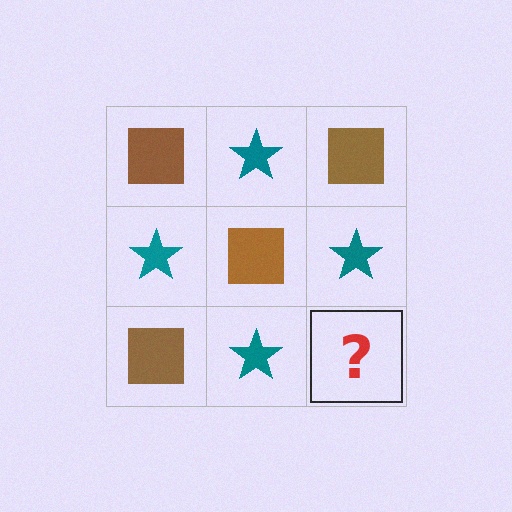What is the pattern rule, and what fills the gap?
The rule is that it alternates brown square and teal star in a checkerboard pattern. The gap should be filled with a brown square.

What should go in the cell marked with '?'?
The missing cell should contain a brown square.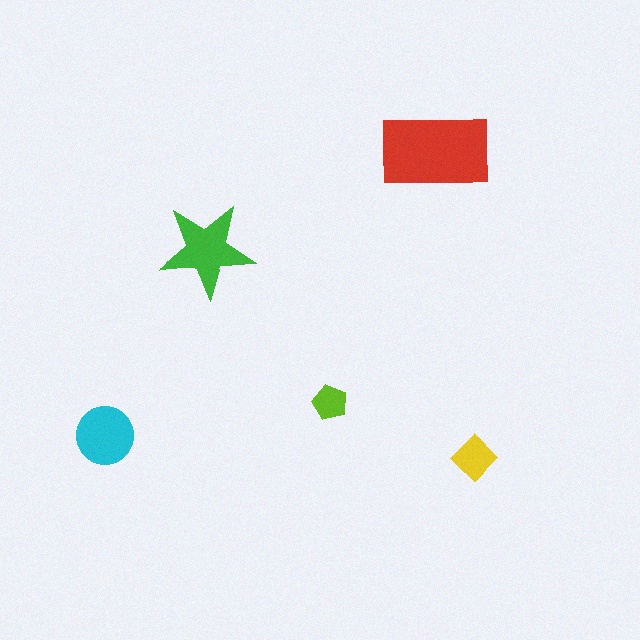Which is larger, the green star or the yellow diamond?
The green star.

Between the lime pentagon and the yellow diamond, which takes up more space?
The yellow diamond.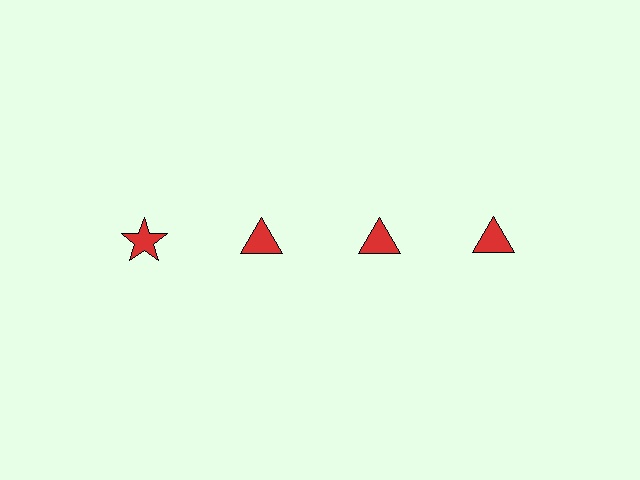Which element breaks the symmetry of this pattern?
The red star in the top row, leftmost column breaks the symmetry. All other shapes are red triangles.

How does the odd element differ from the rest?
It has a different shape: star instead of triangle.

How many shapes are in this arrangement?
There are 4 shapes arranged in a grid pattern.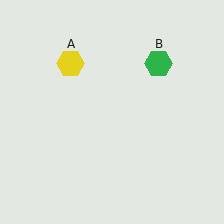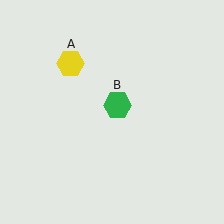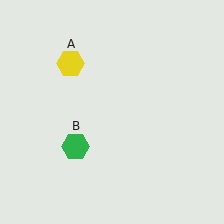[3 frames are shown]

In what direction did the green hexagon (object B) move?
The green hexagon (object B) moved down and to the left.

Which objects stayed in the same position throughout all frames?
Yellow hexagon (object A) remained stationary.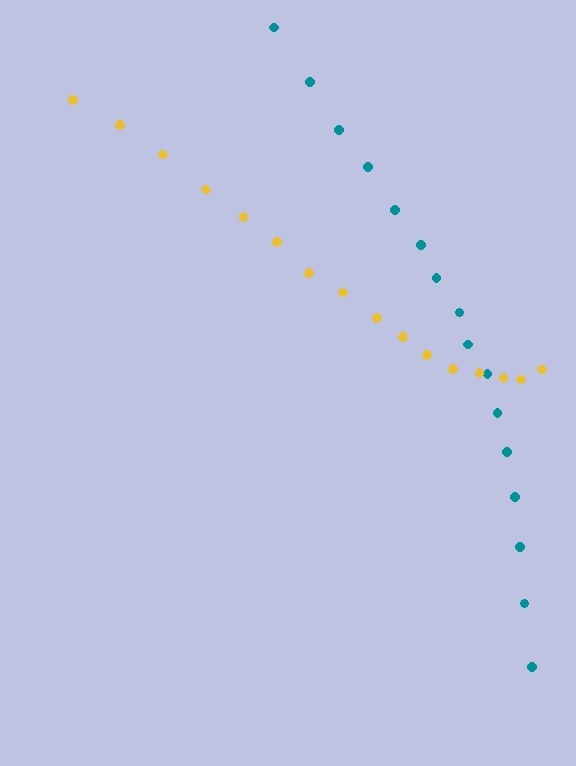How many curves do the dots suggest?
There are 2 distinct paths.